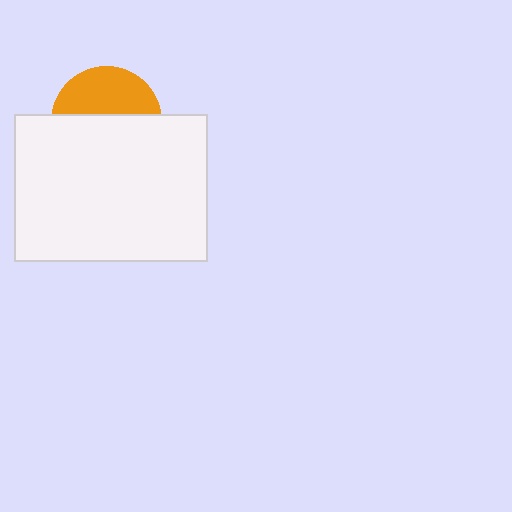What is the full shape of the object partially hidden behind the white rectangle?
The partially hidden object is an orange circle.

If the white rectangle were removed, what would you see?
You would see the complete orange circle.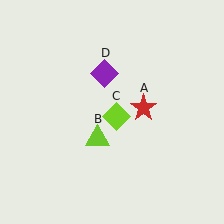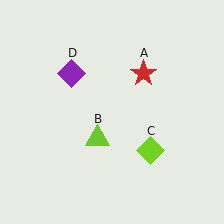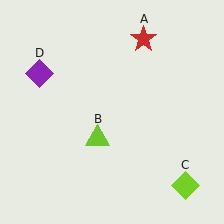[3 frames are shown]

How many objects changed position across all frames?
3 objects changed position: red star (object A), lime diamond (object C), purple diamond (object D).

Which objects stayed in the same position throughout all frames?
Lime triangle (object B) remained stationary.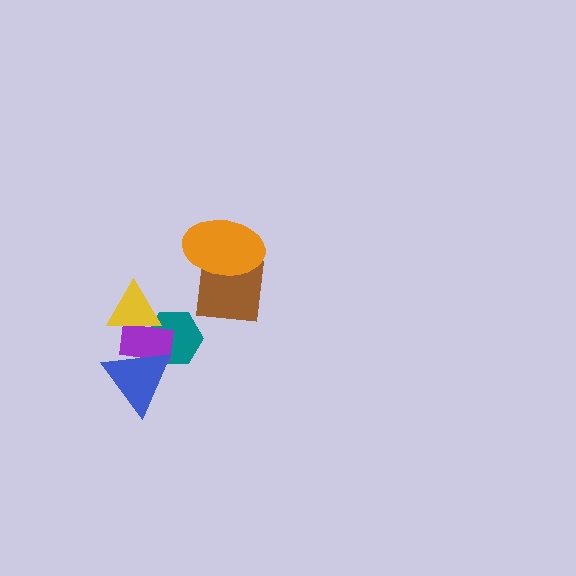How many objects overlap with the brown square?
1 object overlaps with the brown square.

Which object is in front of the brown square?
The orange ellipse is in front of the brown square.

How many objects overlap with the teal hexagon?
3 objects overlap with the teal hexagon.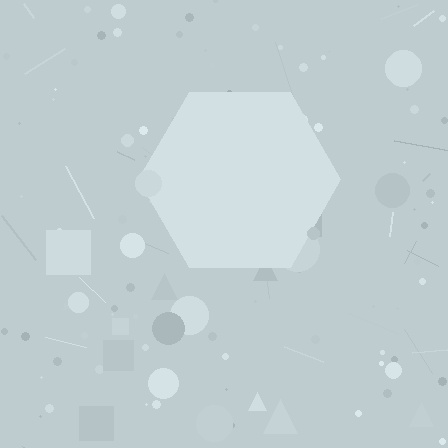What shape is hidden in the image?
A hexagon is hidden in the image.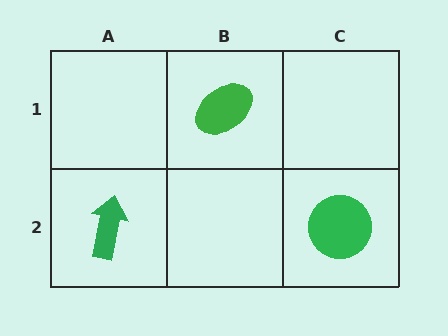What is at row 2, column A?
A green arrow.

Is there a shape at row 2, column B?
No, that cell is empty.